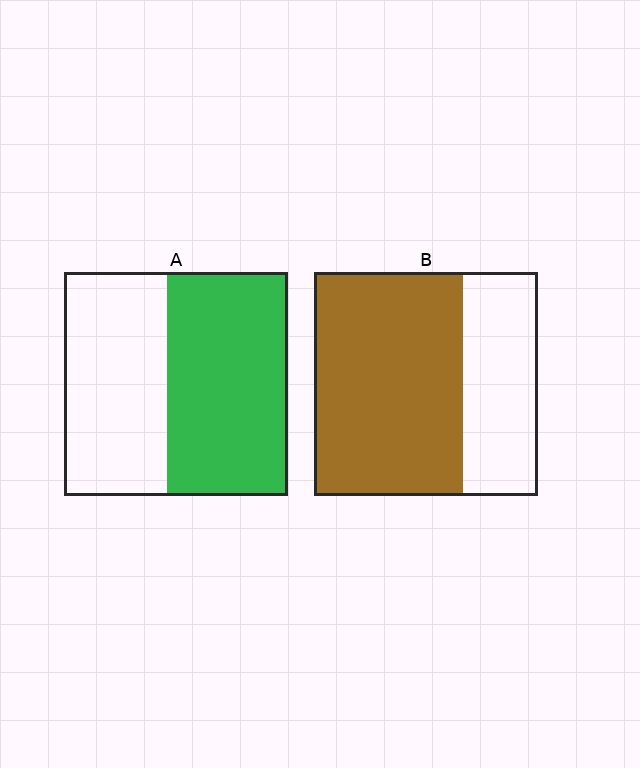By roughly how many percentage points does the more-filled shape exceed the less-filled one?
By roughly 10 percentage points (B over A).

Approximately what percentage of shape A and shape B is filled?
A is approximately 55% and B is approximately 65%.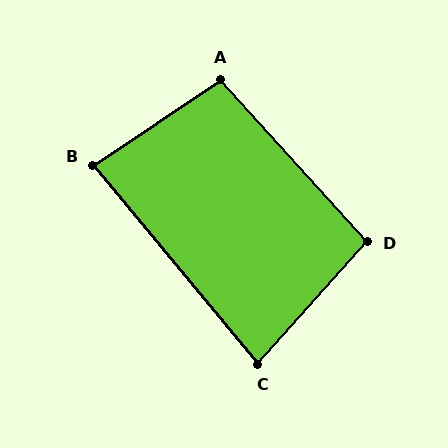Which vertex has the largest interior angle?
A, at approximately 99 degrees.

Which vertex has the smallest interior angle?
C, at approximately 81 degrees.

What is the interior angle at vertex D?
Approximately 96 degrees (obtuse).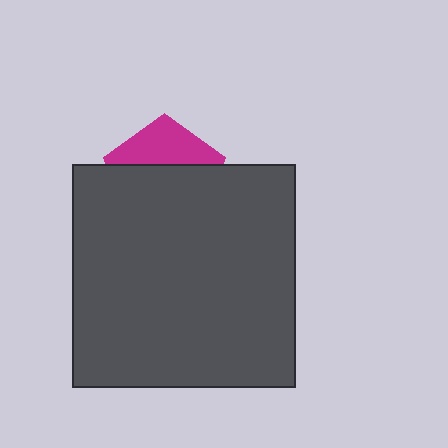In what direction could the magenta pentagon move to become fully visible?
The magenta pentagon could move up. That would shift it out from behind the dark gray square entirely.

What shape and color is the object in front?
The object in front is a dark gray square.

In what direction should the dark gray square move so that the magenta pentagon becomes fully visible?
The dark gray square should move down. That is the shortest direction to clear the overlap and leave the magenta pentagon fully visible.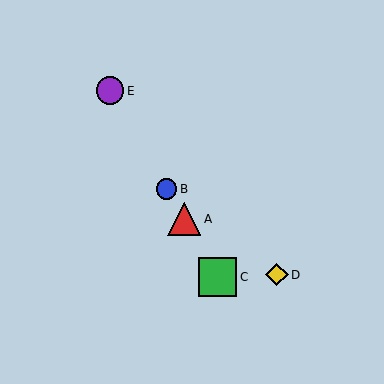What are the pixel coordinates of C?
Object C is at (218, 277).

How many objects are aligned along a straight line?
4 objects (A, B, C, E) are aligned along a straight line.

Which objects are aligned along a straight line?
Objects A, B, C, E are aligned along a straight line.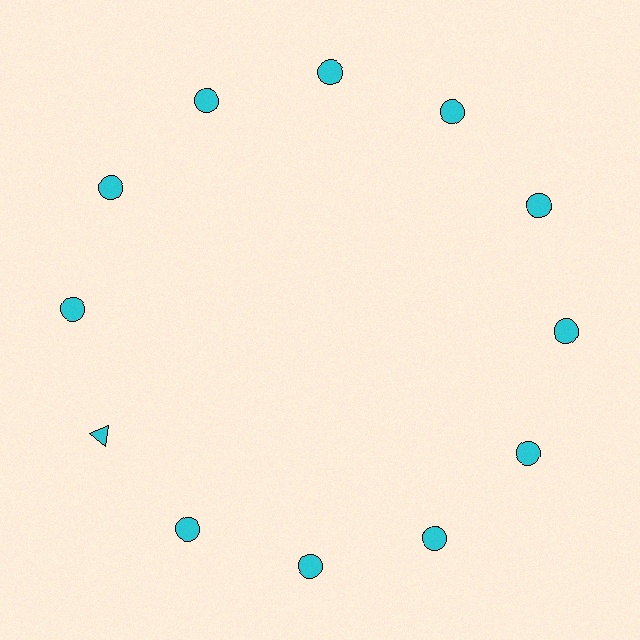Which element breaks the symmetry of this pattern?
The cyan triangle at roughly the 8 o'clock position breaks the symmetry. All other shapes are cyan circles.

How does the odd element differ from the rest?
It has a different shape: triangle instead of circle.